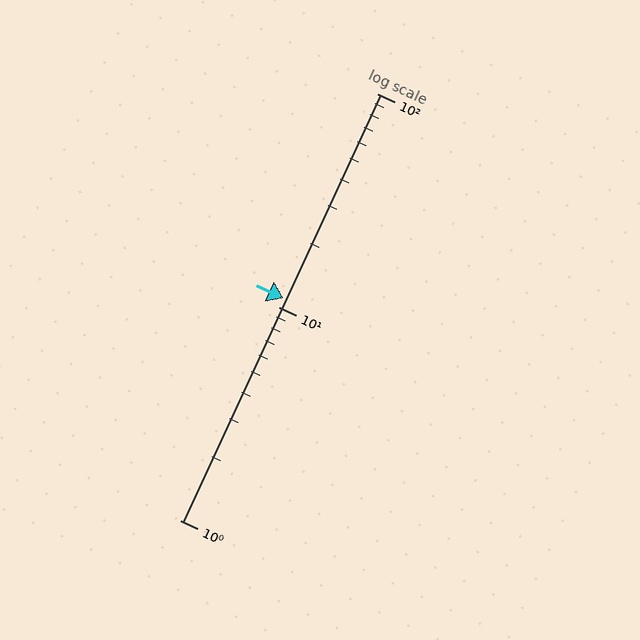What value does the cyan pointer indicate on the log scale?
The pointer indicates approximately 11.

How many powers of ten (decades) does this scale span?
The scale spans 2 decades, from 1 to 100.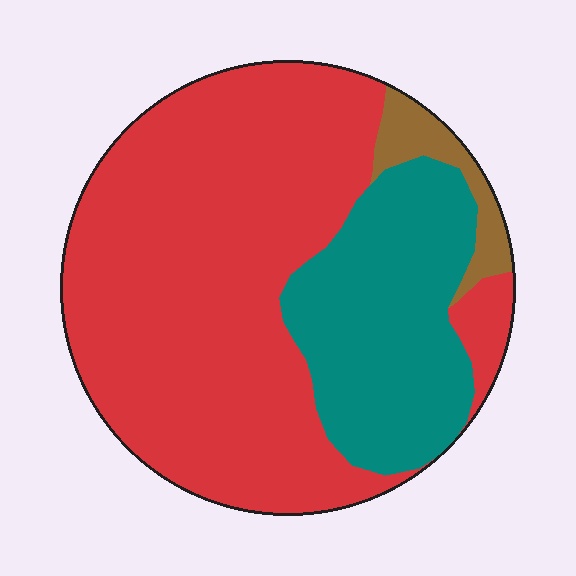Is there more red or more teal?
Red.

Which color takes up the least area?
Brown, at roughly 5%.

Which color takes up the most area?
Red, at roughly 70%.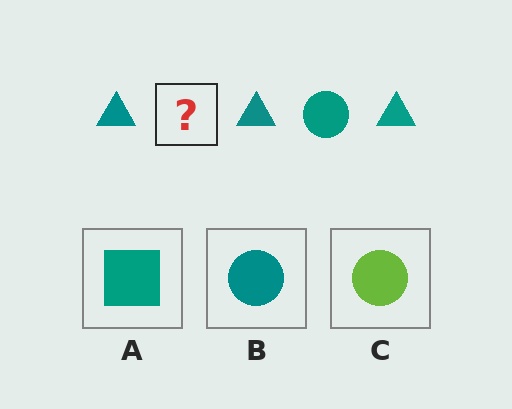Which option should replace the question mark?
Option B.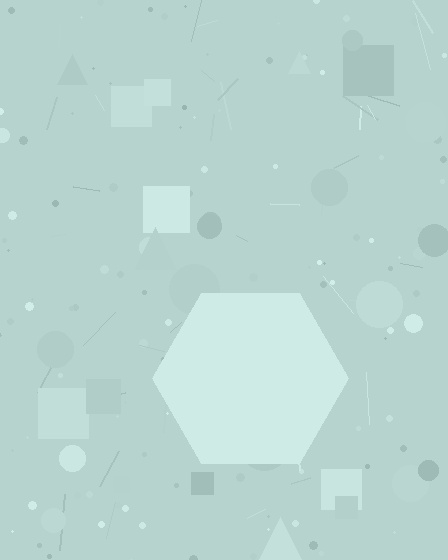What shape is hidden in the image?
A hexagon is hidden in the image.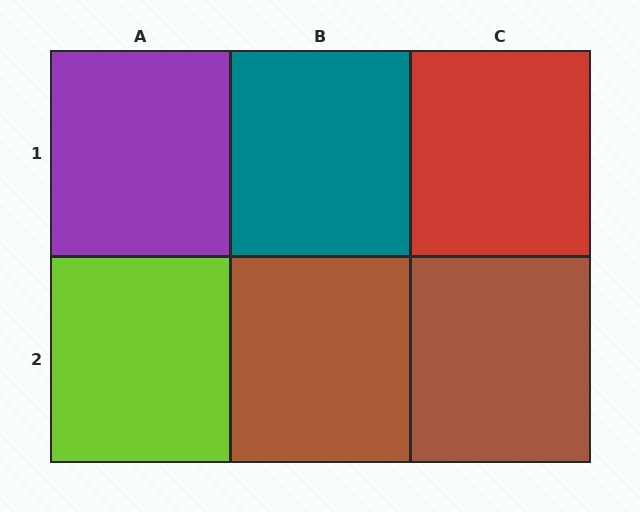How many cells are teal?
1 cell is teal.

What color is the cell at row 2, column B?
Brown.